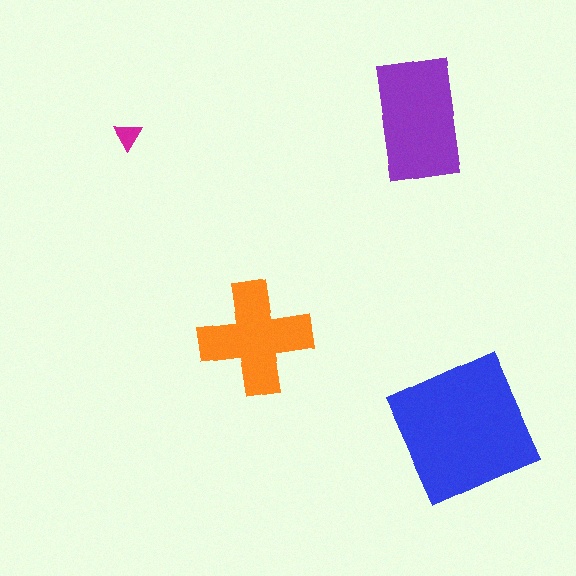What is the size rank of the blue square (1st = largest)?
1st.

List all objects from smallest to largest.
The magenta triangle, the orange cross, the purple rectangle, the blue square.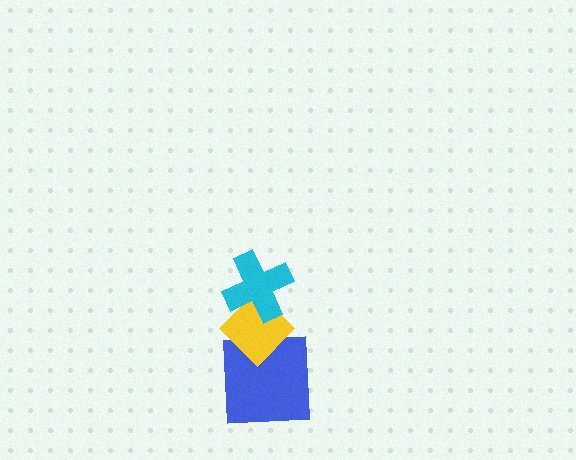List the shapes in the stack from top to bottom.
From top to bottom: the cyan cross, the yellow diamond, the blue square.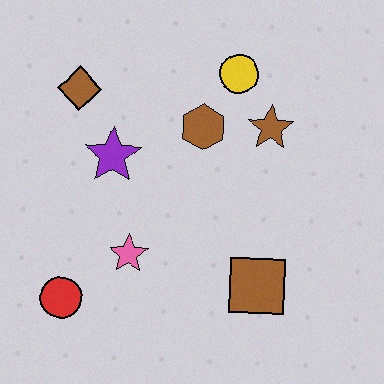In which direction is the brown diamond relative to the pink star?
The brown diamond is above the pink star.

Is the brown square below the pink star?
Yes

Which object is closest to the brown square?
The pink star is closest to the brown square.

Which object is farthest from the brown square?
The brown diamond is farthest from the brown square.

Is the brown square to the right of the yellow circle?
Yes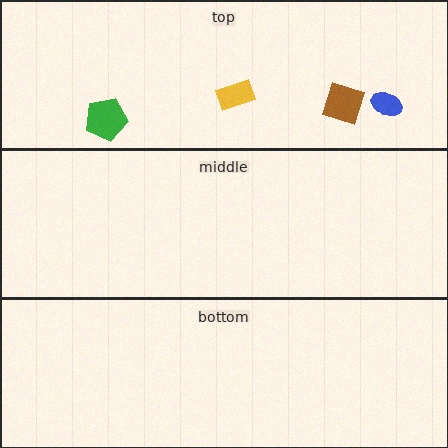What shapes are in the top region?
The blue ellipse, the yellow rectangle, the green pentagon, the brown diamond.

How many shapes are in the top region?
4.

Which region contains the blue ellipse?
The top region.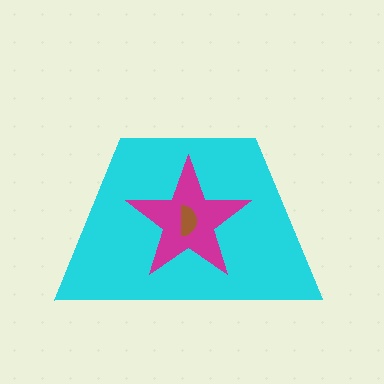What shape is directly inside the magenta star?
The brown semicircle.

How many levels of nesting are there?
3.